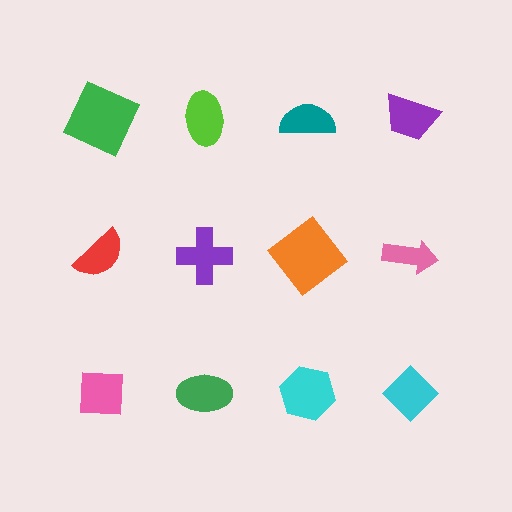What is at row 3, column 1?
A pink square.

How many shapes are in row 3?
4 shapes.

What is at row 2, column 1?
A red semicircle.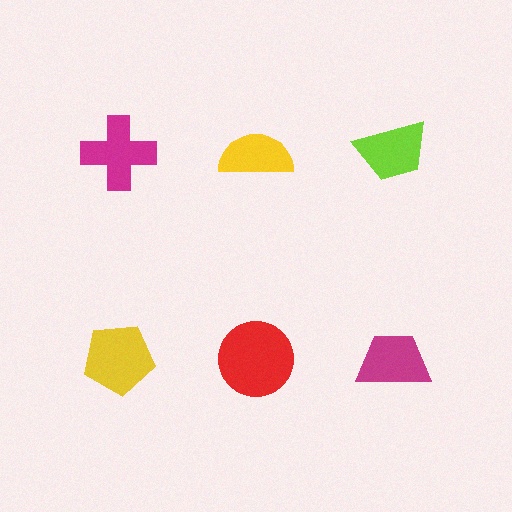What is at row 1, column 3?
A lime trapezoid.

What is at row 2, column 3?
A magenta trapezoid.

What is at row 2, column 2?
A red circle.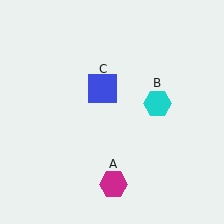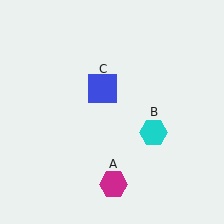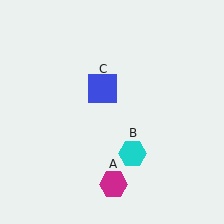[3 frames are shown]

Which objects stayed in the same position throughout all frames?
Magenta hexagon (object A) and blue square (object C) remained stationary.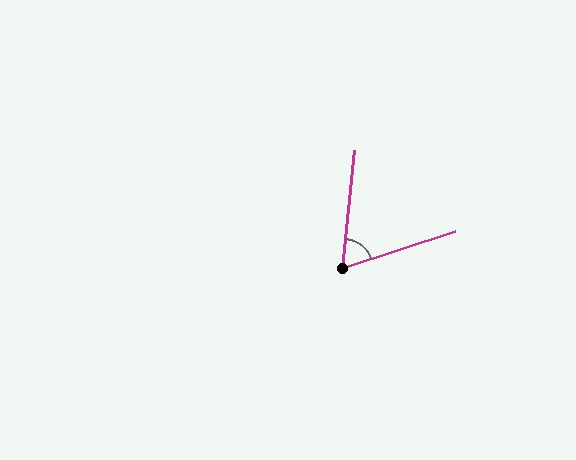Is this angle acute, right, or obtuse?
It is acute.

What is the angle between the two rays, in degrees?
Approximately 66 degrees.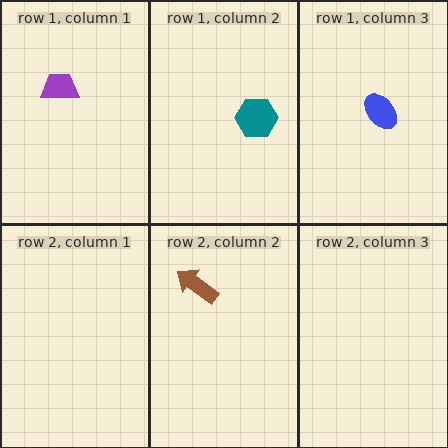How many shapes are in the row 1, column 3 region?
1.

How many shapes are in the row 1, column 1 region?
1.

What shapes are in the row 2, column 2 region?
The brown arrow.